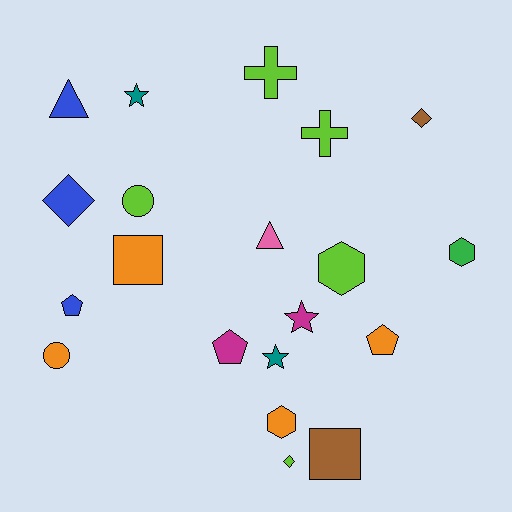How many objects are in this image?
There are 20 objects.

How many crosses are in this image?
There are 2 crosses.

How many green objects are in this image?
There is 1 green object.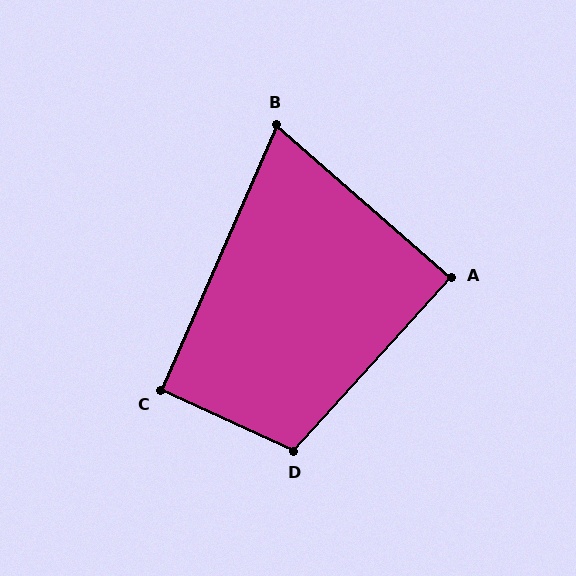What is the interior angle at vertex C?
Approximately 91 degrees (approximately right).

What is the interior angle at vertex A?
Approximately 89 degrees (approximately right).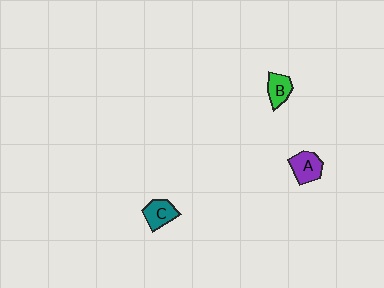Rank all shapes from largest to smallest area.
From largest to smallest: A (purple), C (teal), B (green).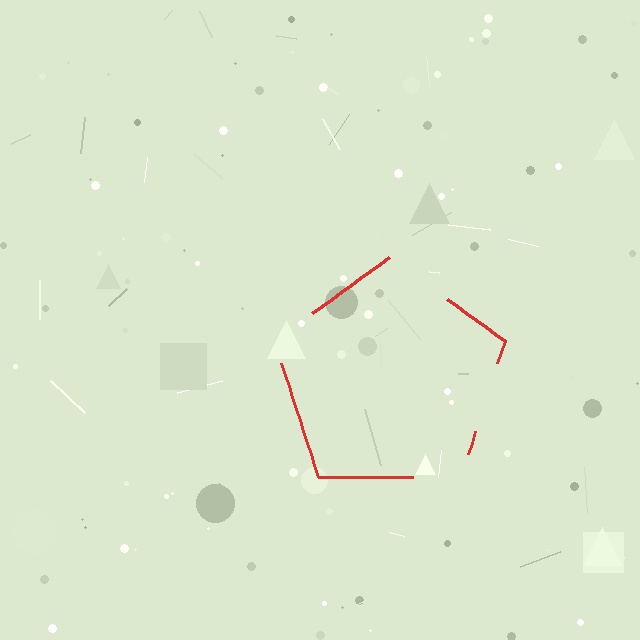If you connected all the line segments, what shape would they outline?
They would outline a pentagon.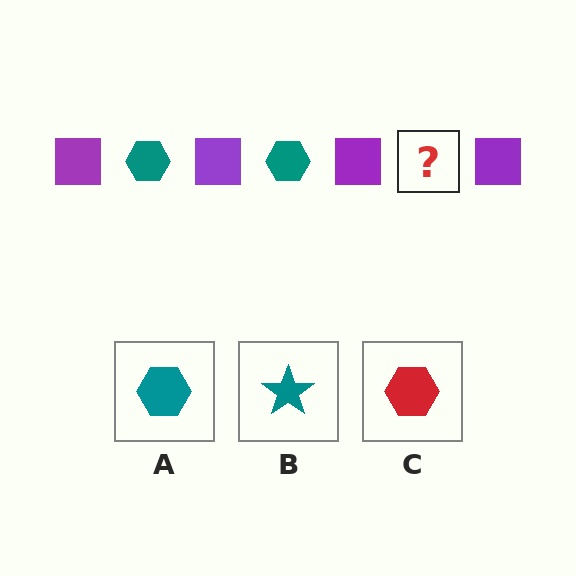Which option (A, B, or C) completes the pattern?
A.